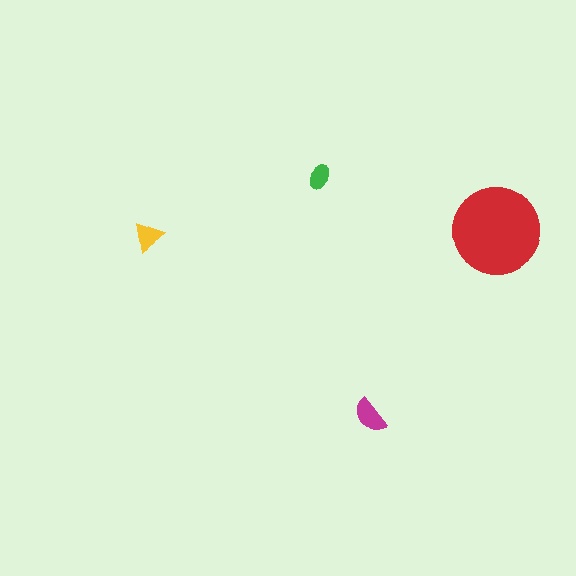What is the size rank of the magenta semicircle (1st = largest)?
2nd.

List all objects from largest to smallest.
The red circle, the magenta semicircle, the yellow triangle, the green ellipse.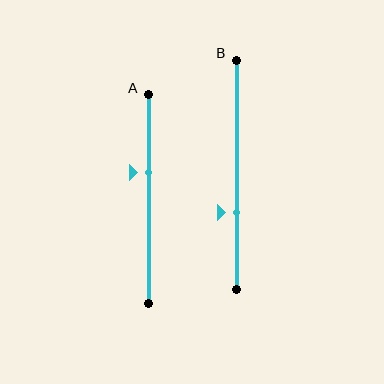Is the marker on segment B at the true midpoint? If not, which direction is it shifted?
No, the marker on segment B is shifted downward by about 16% of the segment length.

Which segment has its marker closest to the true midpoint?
Segment A has its marker closest to the true midpoint.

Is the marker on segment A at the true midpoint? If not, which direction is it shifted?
No, the marker on segment A is shifted upward by about 13% of the segment length.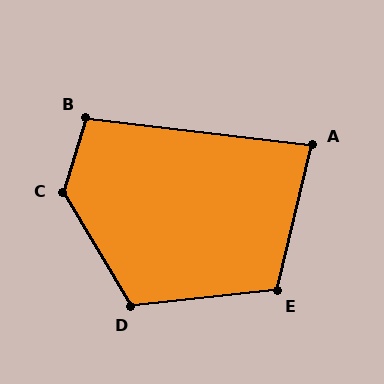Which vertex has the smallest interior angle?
A, at approximately 83 degrees.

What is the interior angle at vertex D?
Approximately 115 degrees (obtuse).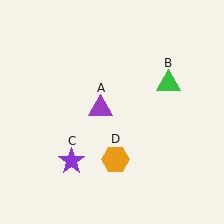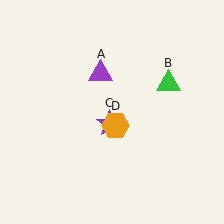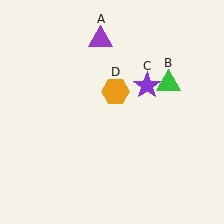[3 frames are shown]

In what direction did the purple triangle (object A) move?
The purple triangle (object A) moved up.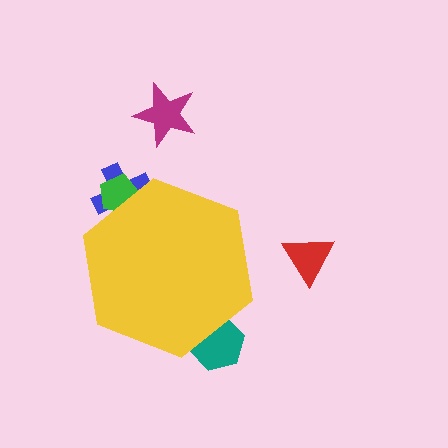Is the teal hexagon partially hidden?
Yes, the teal hexagon is partially hidden behind the yellow hexagon.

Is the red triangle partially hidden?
No, the red triangle is fully visible.